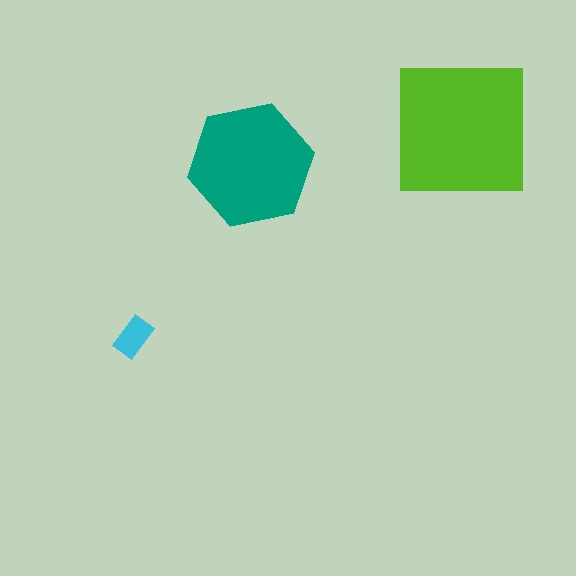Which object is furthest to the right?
The lime square is rightmost.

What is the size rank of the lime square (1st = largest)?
1st.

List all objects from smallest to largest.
The cyan rectangle, the teal hexagon, the lime square.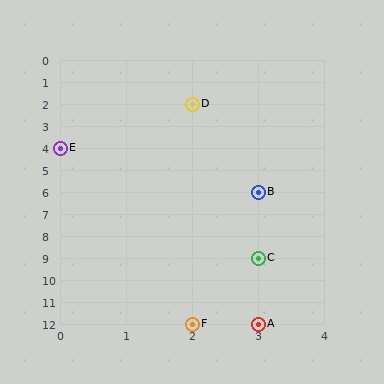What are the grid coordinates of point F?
Point F is at grid coordinates (2, 12).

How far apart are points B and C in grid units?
Points B and C are 3 rows apart.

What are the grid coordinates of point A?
Point A is at grid coordinates (3, 12).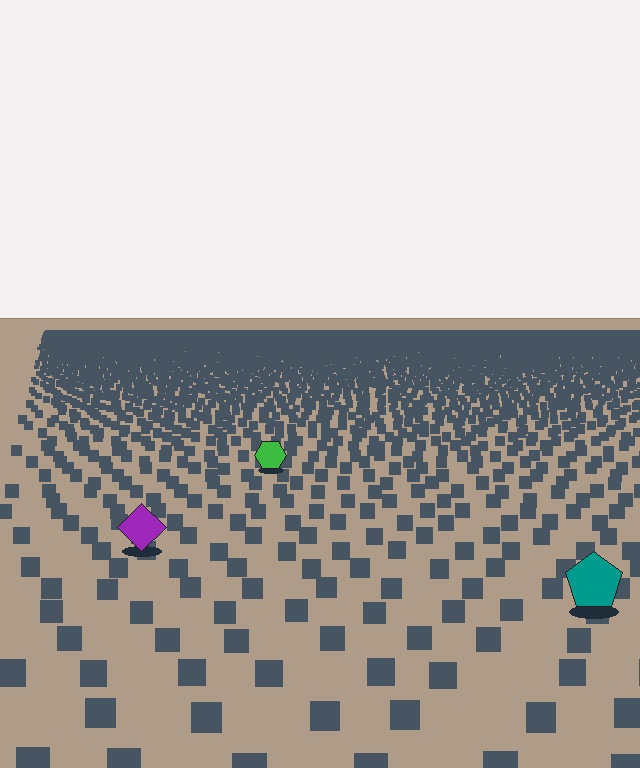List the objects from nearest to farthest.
From nearest to farthest: the teal pentagon, the purple diamond, the green hexagon.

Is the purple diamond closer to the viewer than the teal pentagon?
No. The teal pentagon is closer — you can tell from the texture gradient: the ground texture is coarser near it.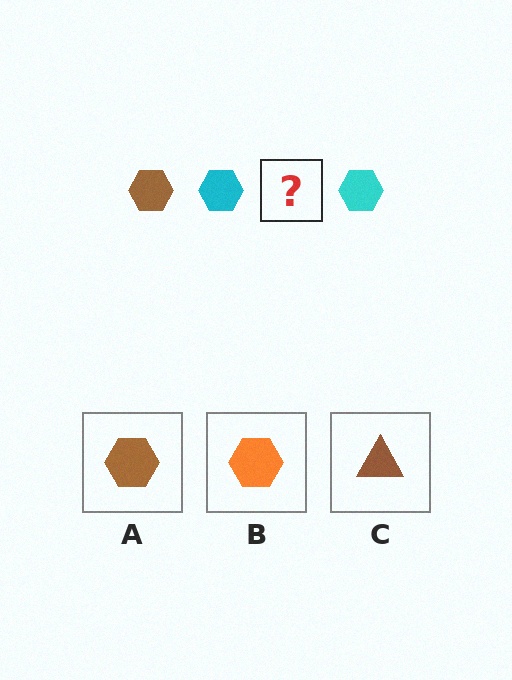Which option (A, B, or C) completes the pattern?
A.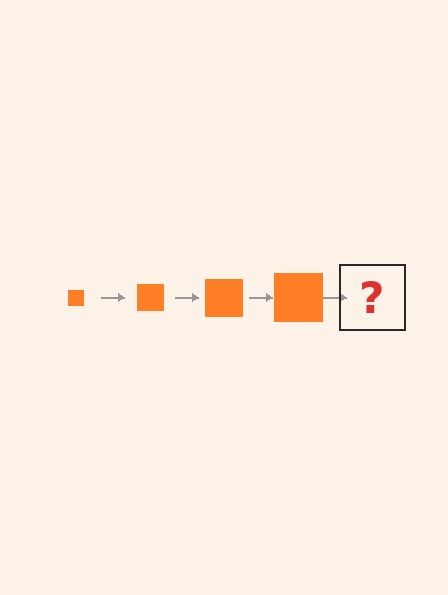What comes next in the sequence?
The next element should be an orange square, larger than the previous one.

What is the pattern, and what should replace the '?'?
The pattern is that the square gets progressively larger each step. The '?' should be an orange square, larger than the previous one.